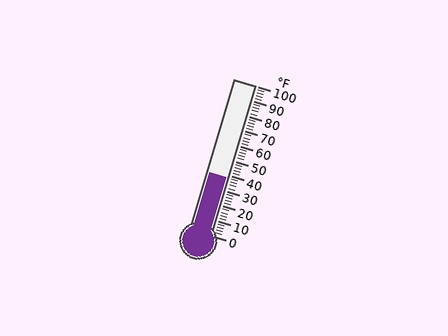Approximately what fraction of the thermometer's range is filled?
The thermometer is filled to approximately 40% of its range.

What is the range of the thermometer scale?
The thermometer scale ranges from 0°F to 100°F.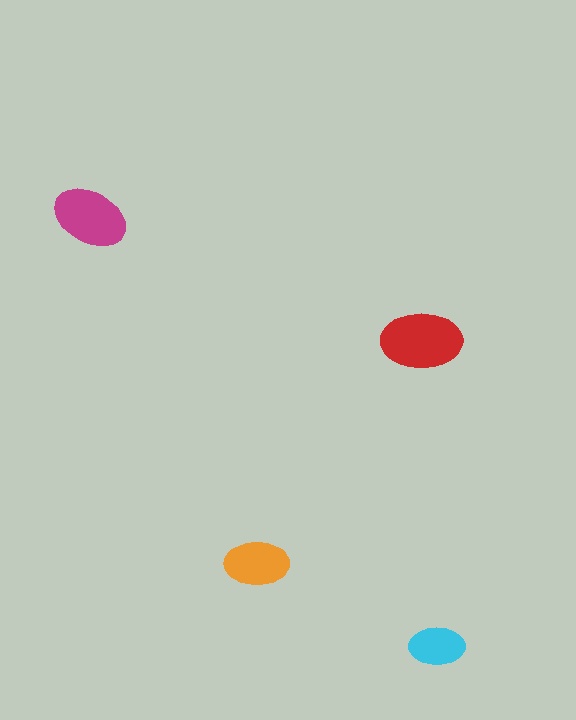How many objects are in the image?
There are 4 objects in the image.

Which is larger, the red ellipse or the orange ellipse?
The red one.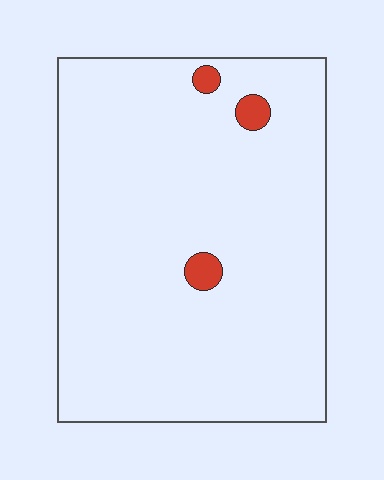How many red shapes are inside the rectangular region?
3.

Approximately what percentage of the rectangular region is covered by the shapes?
Approximately 5%.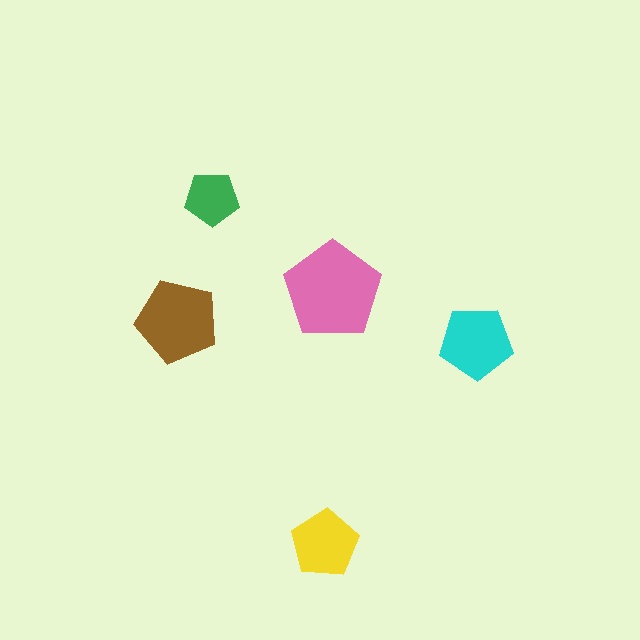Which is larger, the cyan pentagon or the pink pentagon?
The pink one.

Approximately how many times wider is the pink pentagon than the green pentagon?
About 2 times wider.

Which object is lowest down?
The yellow pentagon is bottommost.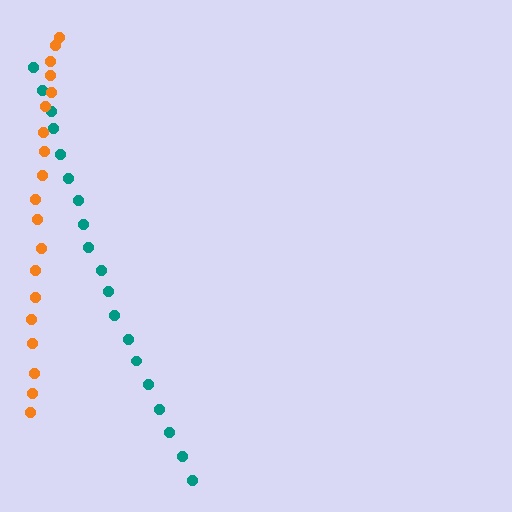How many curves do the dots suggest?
There are 2 distinct paths.